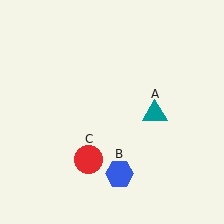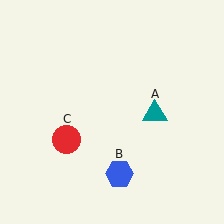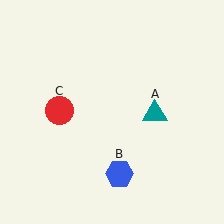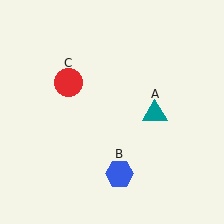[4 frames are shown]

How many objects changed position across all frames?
1 object changed position: red circle (object C).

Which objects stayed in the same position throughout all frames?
Teal triangle (object A) and blue hexagon (object B) remained stationary.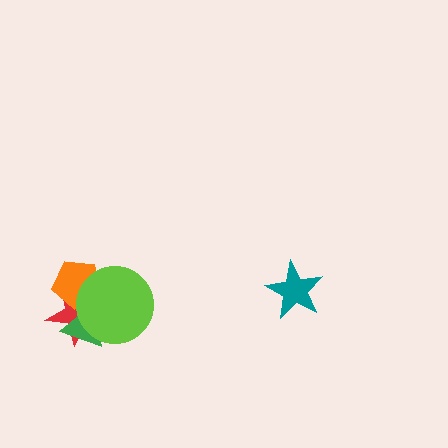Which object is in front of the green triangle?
The lime circle is in front of the green triangle.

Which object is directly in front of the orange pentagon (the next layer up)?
The green triangle is directly in front of the orange pentagon.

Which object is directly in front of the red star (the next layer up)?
The orange pentagon is directly in front of the red star.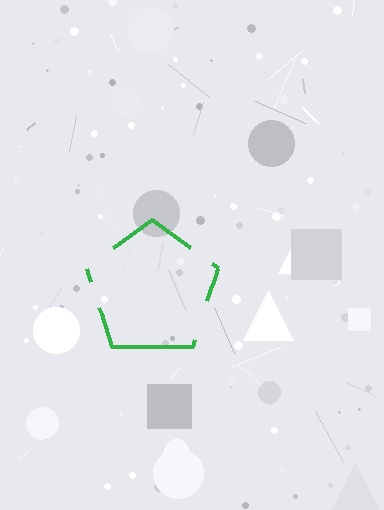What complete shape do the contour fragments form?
The contour fragments form a pentagon.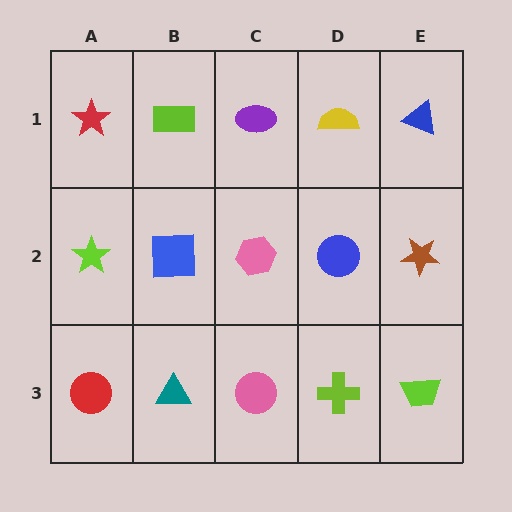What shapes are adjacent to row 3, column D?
A blue circle (row 2, column D), a pink circle (row 3, column C), a lime trapezoid (row 3, column E).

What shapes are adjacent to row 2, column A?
A red star (row 1, column A), a red circle (row 3, column A), a blue square (row 2, column B).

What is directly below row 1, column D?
A blue circle.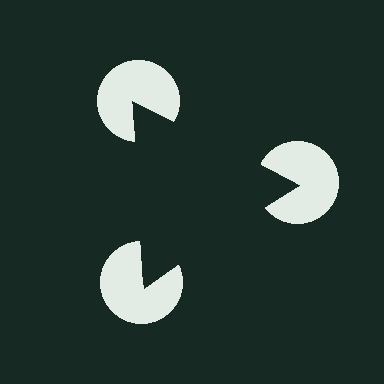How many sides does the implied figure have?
3 sides.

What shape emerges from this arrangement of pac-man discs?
An illusory triangle — its edges are inferred from the aligned wedge cuts in the pac-man discs, not physically drawn.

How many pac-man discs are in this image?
There are 3 — one at each vertex of the illusory triangle.